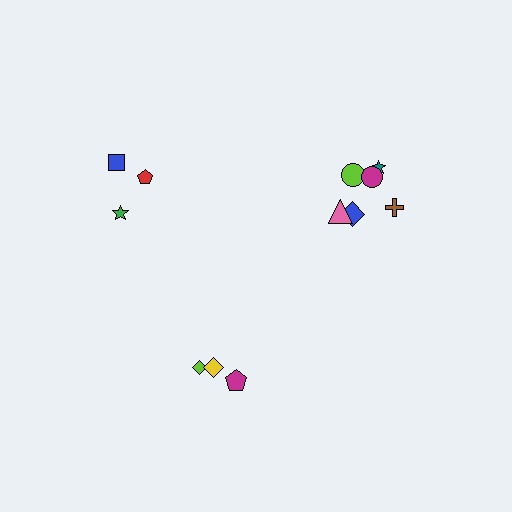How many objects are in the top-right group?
There are 6 objects.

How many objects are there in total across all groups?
There are 12 objects.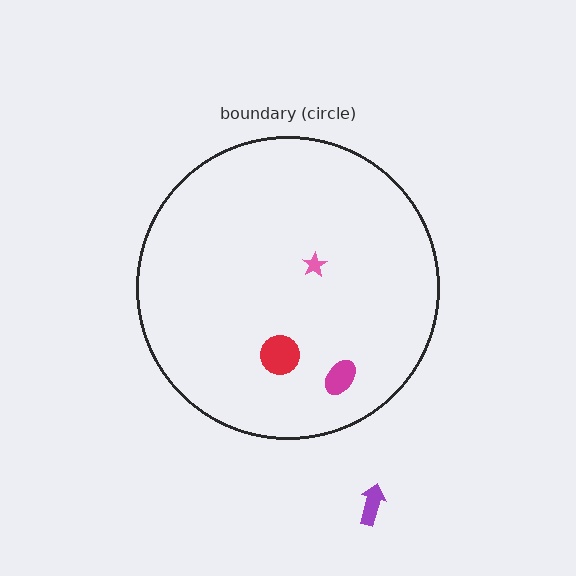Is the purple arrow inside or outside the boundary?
Outside.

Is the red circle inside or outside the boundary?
Inside.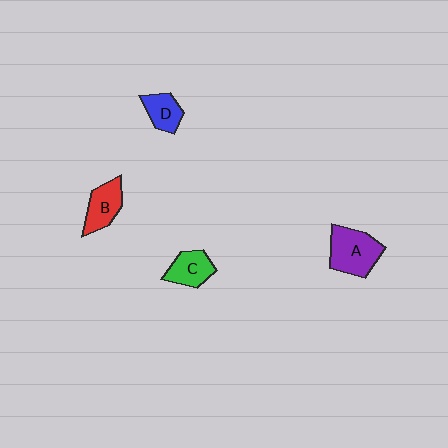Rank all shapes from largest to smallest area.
From largest to smallest: A (purple), B (red), C (green), D (blue).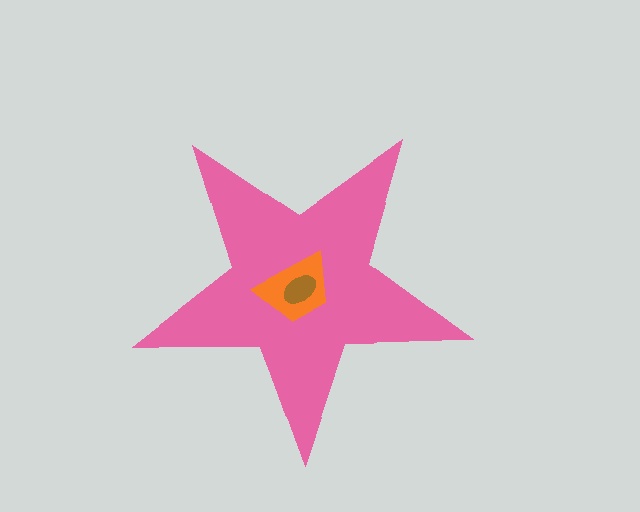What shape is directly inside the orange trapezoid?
The brown ellipse.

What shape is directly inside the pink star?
The orange trapezoid.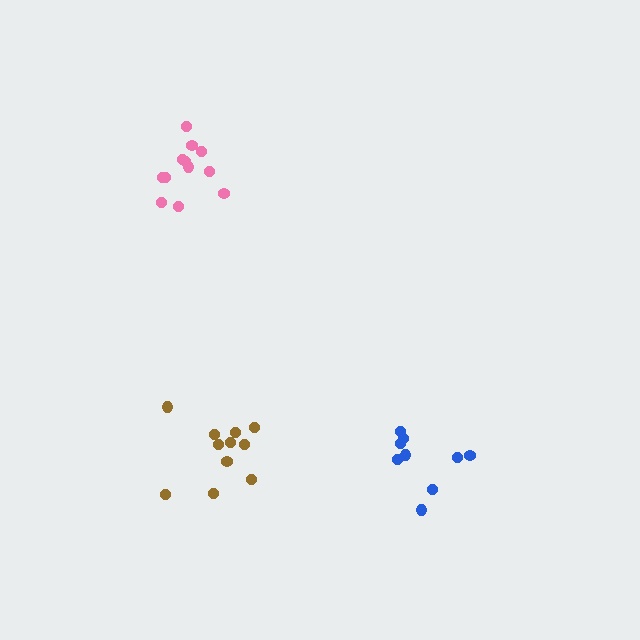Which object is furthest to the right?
The blue cluster is rightmost.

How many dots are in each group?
Group 1: 9 dots, Group 2: 11 dots, Group 3: 12 dots (32 total).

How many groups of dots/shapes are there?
There are 3 groups.